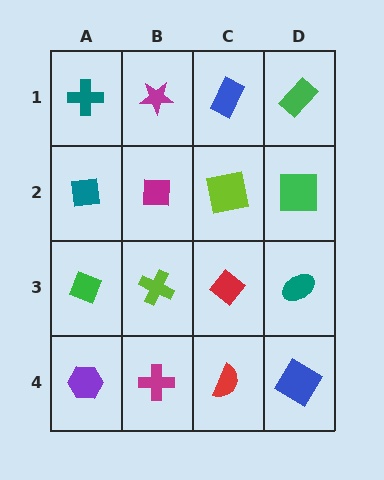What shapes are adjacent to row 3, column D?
A green square (row 2, column D), a blue diamond (row 4, column D), a red diamond (row 3, column C).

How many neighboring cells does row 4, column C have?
3.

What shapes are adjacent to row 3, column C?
A lime square (row 2, column C), a red semicircle (row 4, column C), a lime cross (row 3, column B), a teal ellipse (row 3, column D).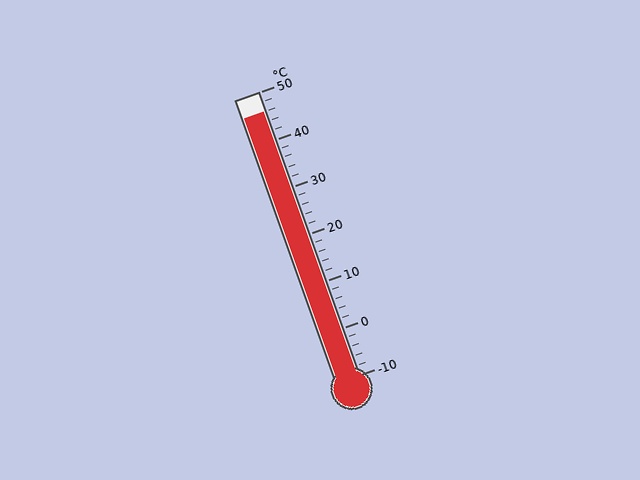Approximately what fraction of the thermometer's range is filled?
The thermometer is filled to approximately 95% of its range.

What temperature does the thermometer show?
The thermometer shows approximately 46°C.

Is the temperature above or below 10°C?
The temperature is above 10°C.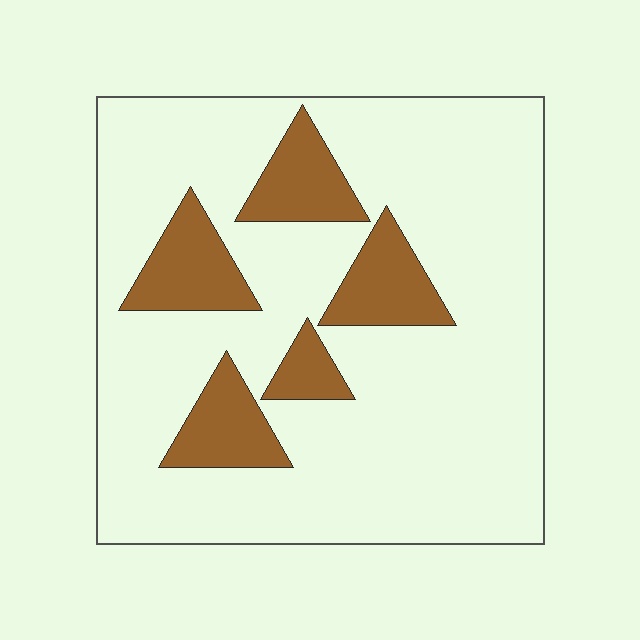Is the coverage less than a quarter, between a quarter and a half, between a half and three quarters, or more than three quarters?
Less than a quarter.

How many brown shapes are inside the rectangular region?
5.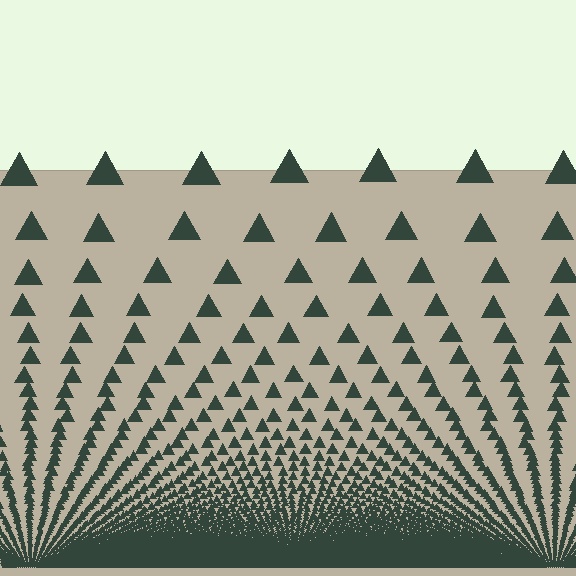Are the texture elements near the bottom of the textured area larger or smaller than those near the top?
Smaller. The gradient is inverted — elements near the bottom are smaller and denser.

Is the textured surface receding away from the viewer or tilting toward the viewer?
The surface appears to tilt toward the viewer. Texture elements get larger and sparser toward the top.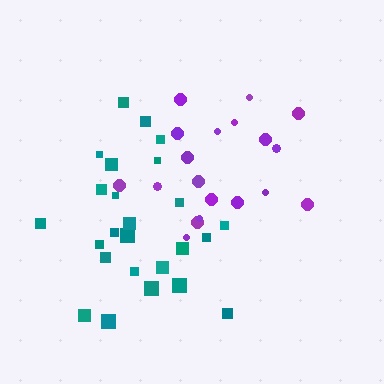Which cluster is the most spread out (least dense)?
Teal.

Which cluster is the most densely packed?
Purple.